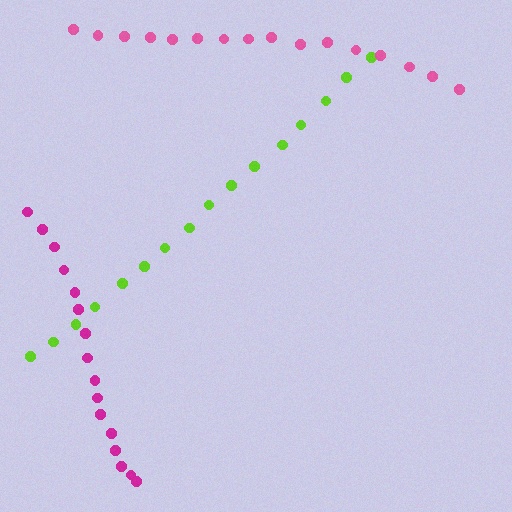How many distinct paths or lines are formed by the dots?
There are 3 distinct paths.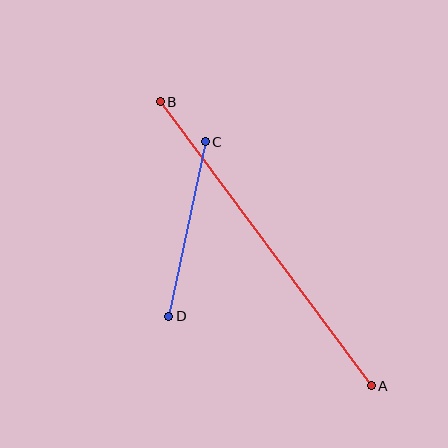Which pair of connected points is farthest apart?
Points A and B are farthest apart.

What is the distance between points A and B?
The distance is approximately 354 pixels.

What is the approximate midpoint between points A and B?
The midpoint is at approximately (266, 244) pixels.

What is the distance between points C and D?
The distance is approximately 178 pixels.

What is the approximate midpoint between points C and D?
The midpoint is at approximately (187, 229) pixels.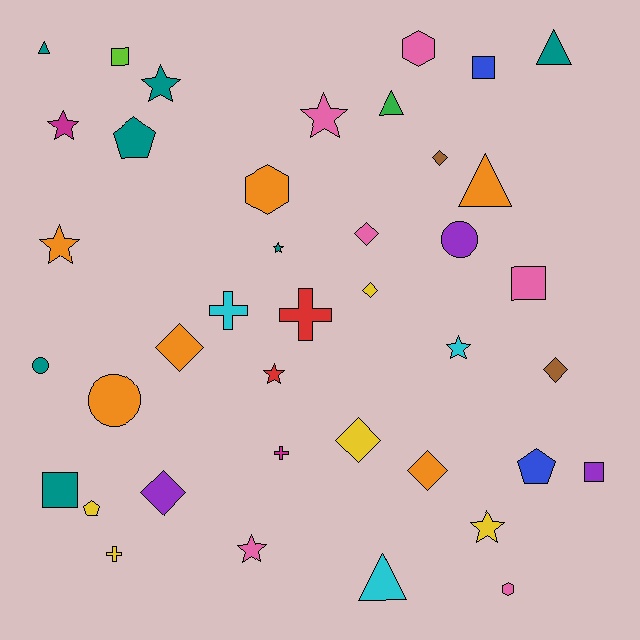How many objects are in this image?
There are 40 objects.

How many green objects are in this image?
There is 1 green object.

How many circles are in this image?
There are 3 circles.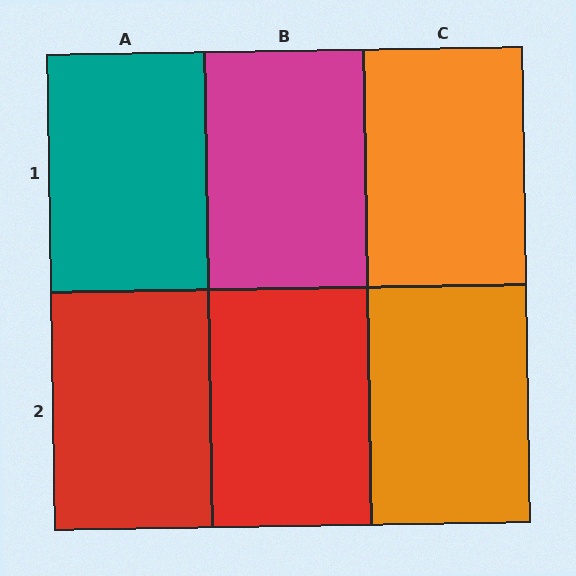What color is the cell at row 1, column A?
Teal.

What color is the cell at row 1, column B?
Magenta.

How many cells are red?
2 cells are red.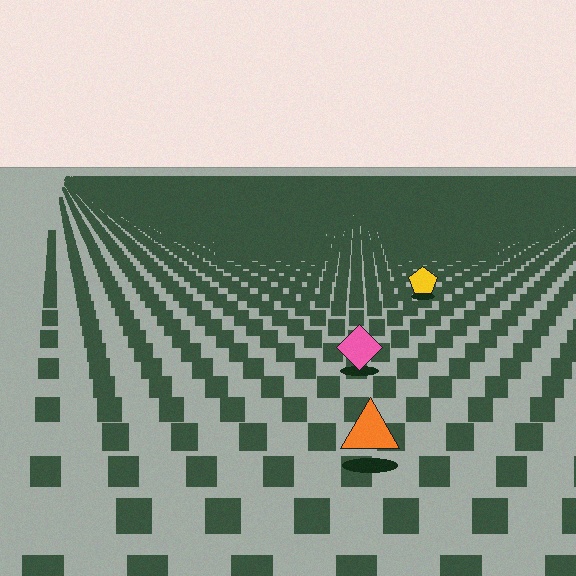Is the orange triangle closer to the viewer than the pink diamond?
Yes. The orange triangle is closer — you can tell from the texture gradient: the ground texture is coarser near it.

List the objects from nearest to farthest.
From nearest to farthest: the orange triangle, the pink diamond, the yellow pentagon.